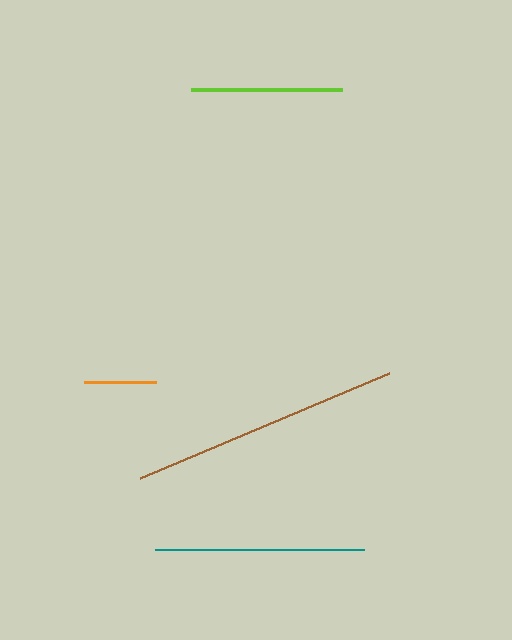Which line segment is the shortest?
The orange line is the shortest at approximately 72 pixels.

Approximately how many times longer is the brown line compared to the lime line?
The brown line is approximately 1.8 times the length of the lime line.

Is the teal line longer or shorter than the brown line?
The brown line is longer than the teal line.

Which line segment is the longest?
The brown line is the longest at approximately 270 pixels.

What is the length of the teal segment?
The teal segment is approximately 209 pixels long.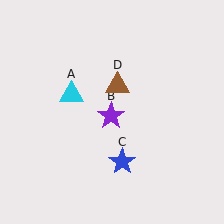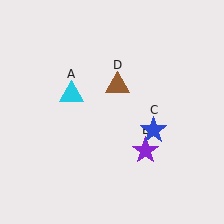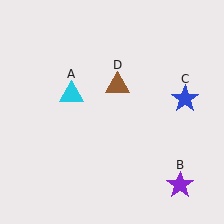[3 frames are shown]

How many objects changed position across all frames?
2 objects changed position: purple star (object B), blue star (object C).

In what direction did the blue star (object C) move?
The blue star (object C) moved up and to the right.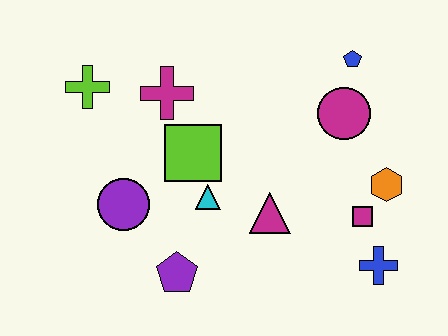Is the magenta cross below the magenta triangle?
No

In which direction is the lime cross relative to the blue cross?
The lime cross is to the left of the blue cross.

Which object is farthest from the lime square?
The blue cross is farthest from the lime square.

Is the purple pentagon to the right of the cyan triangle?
No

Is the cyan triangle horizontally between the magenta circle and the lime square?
Yes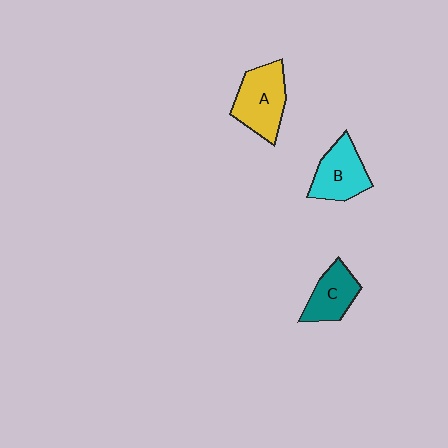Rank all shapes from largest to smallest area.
From largest to smallest: A (yellow), B (cyan), C (teal).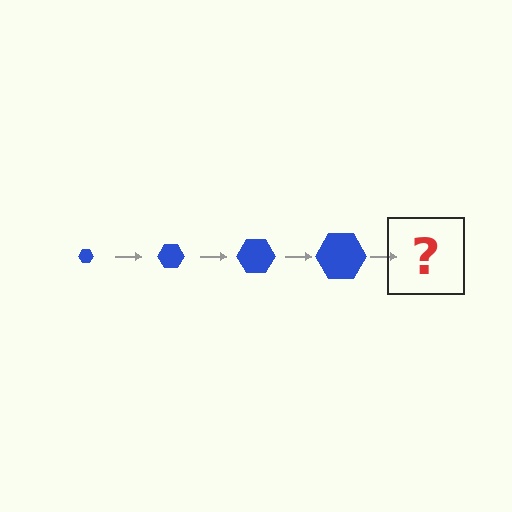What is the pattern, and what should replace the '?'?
The pattern is that the hexagon gets progressively larger each step. The '?' should be a blue hexagon, larger than the previous one.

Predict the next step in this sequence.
The next step is a blue hexagon, larger than the previous one.